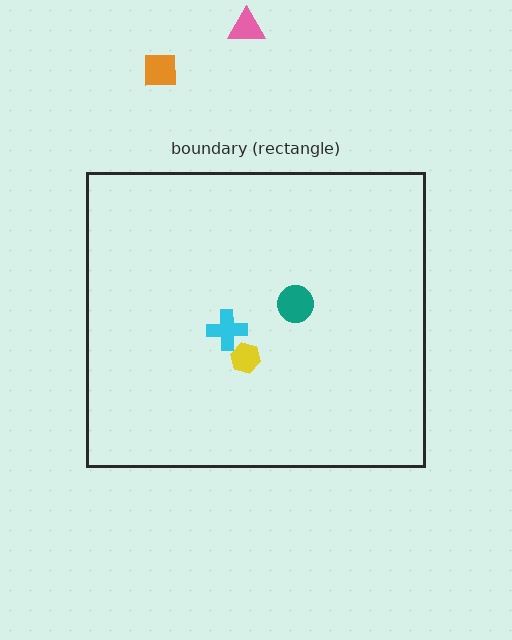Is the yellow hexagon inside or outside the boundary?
Inside.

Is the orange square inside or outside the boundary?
Outside.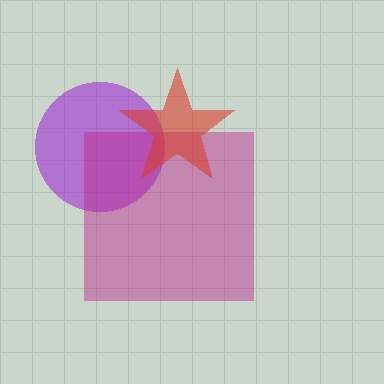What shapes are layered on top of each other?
The layered shapes are: a purple circle, a magenta square, a red star.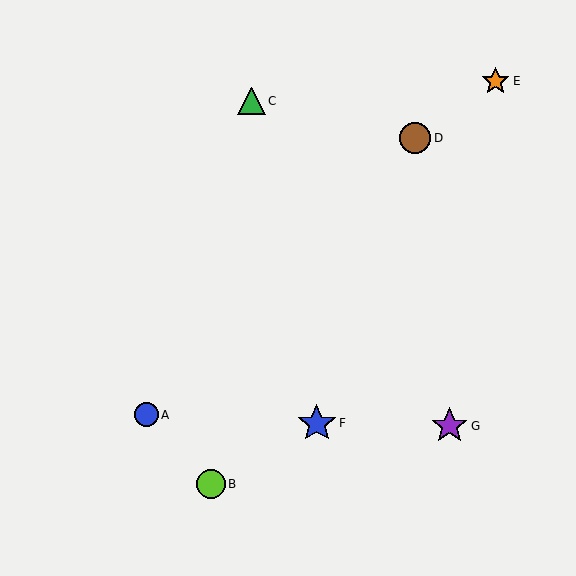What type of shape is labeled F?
Shape F is a blue star.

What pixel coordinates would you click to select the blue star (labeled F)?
Click at (317, 423) to select the blue star F.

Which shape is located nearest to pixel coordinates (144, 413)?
The blue circle (labeled A) at (146, 415) is nearest to that location.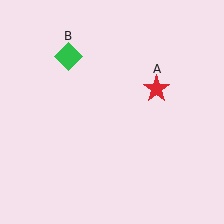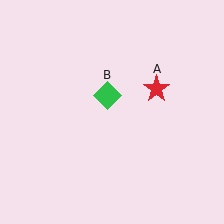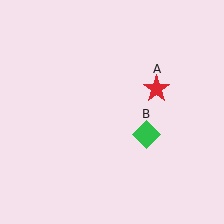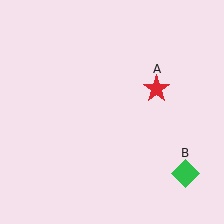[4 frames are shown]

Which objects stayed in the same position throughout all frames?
Red star (object A) remained stationary.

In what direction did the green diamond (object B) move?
The green diamond (object B) moved down and to the right.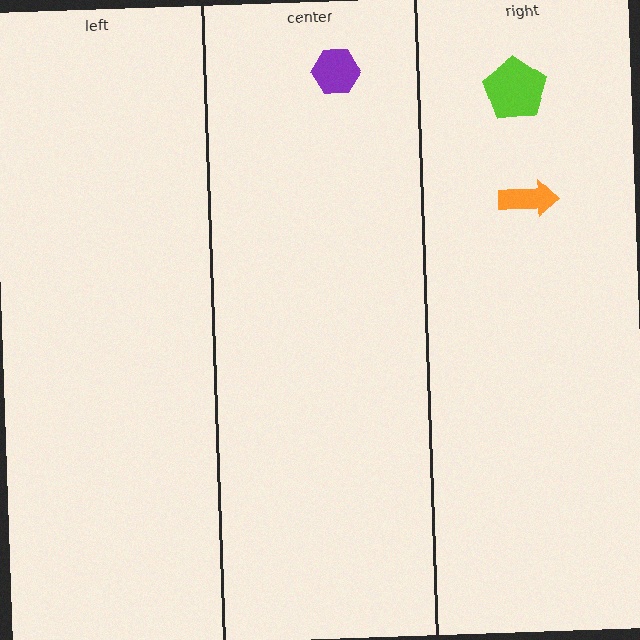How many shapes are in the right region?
2.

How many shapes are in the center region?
1.